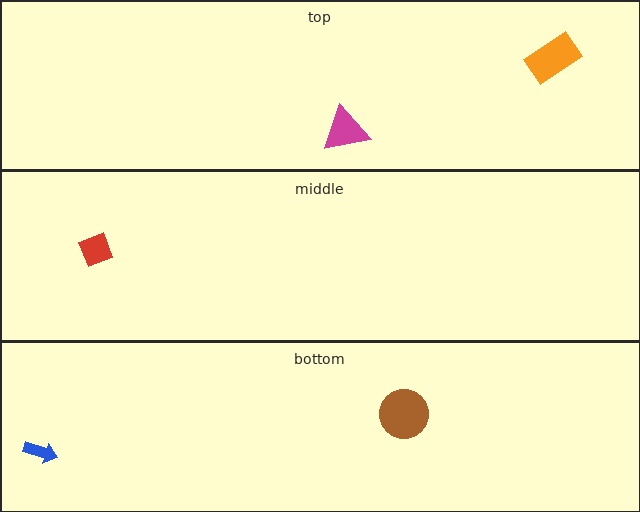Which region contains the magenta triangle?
The top region.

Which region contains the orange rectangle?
The top region.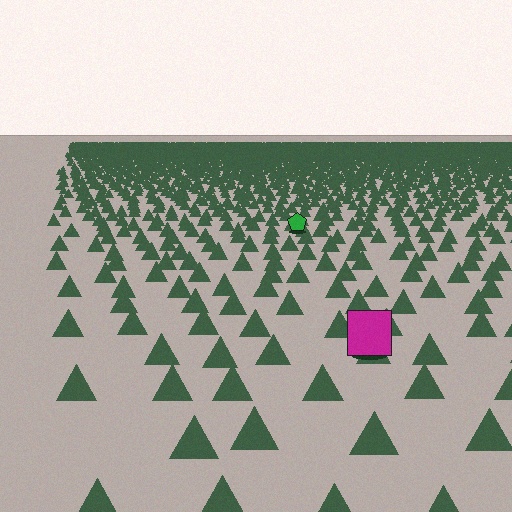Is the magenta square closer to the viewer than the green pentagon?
Yes. The magenta square is closer — you can tell from the texture gradient: the ground texture is coarser near it.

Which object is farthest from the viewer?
The green pentagon is farthest from the viewer. It appears smaller and the ground texture around it is denser.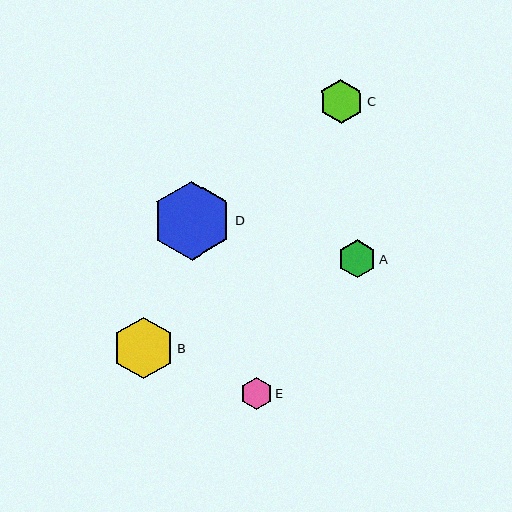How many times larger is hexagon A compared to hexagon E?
Hexagon A is approximately 1.2 times the size of hexagon E.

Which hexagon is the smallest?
Hexagon E is the smallest with a size of approximately 32 pixels.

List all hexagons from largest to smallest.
From largest to smallest: D, B, C, A, E.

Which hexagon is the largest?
Hexagon D is the largest with a size of approximately 79 pixels.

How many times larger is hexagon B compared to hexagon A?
Hexagon B is approximately 1.6 times the size of hexagon A.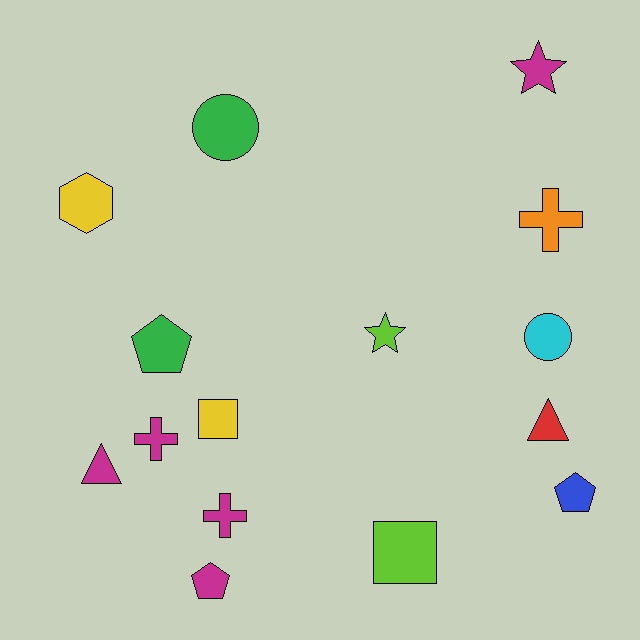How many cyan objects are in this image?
There is 1 cyan object.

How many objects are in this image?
There are 15 objects.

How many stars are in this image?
There are 2 stars.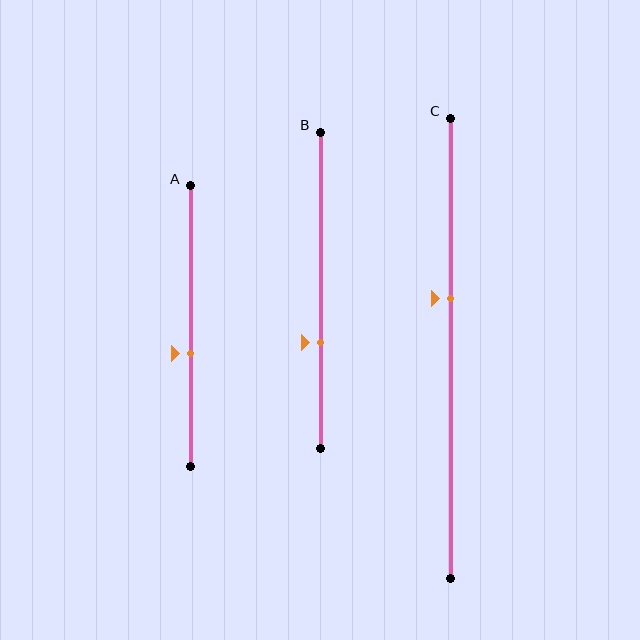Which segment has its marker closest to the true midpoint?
Segment A has its marker closest to the true midpoint.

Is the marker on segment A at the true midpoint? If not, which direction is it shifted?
No, the marker on segment A is shifted downward by about 10% of the segment length.